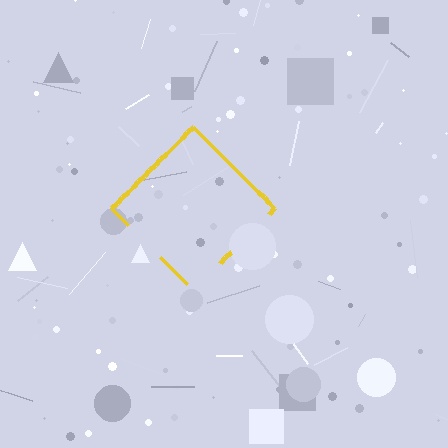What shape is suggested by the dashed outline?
The dashed outline suggests a diamond.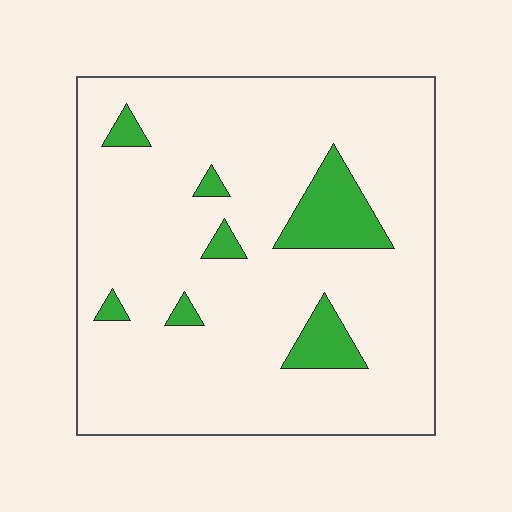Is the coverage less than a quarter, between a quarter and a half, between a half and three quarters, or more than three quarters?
Less than a quarter.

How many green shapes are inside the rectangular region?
7.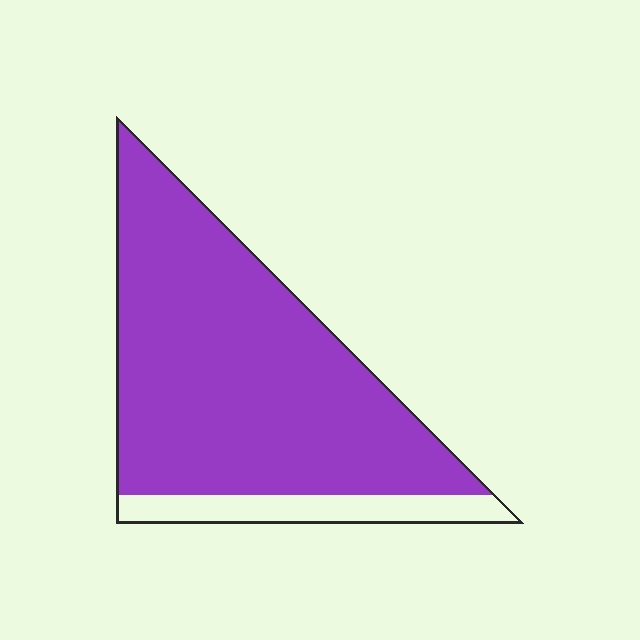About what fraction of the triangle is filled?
About seven eighths (7/8).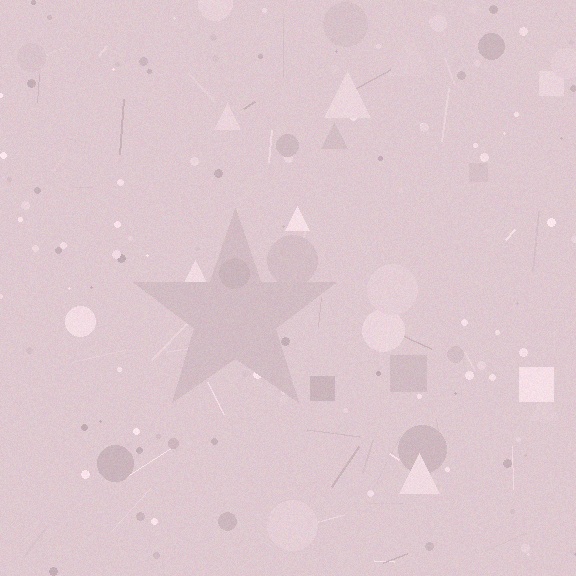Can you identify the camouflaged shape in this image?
The camouflaged shape is a star.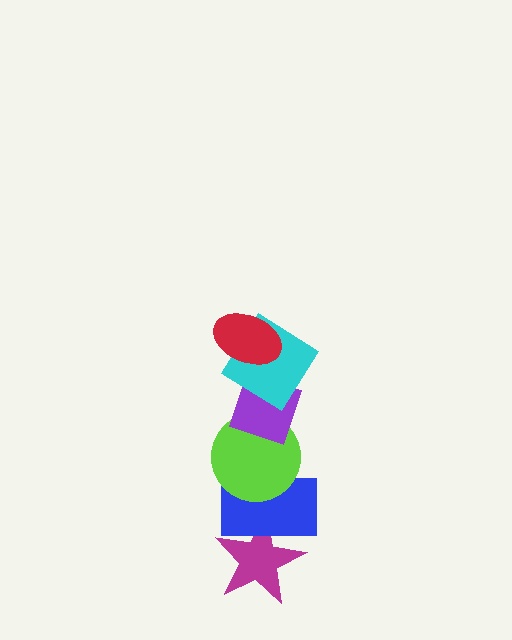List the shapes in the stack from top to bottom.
From top to bottom: the red ellipse, the cyan diamond, the purple diamond, the lime circle, the blue rectangle, the magenta star.